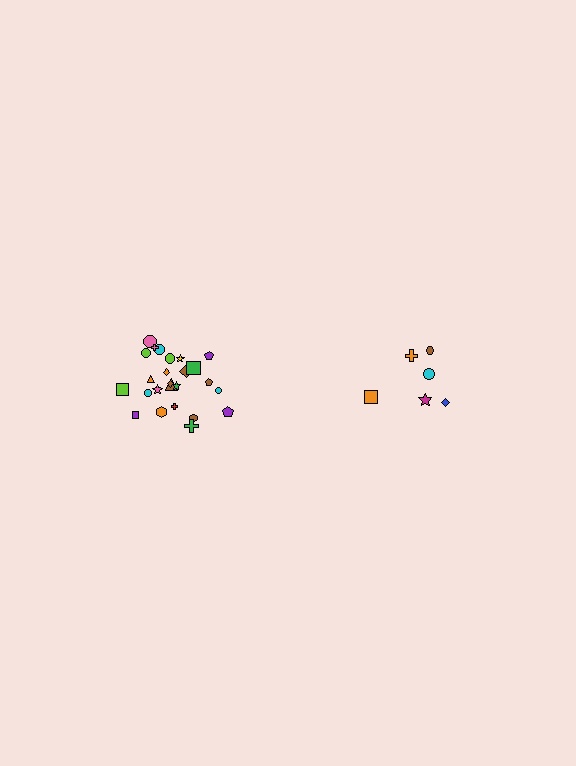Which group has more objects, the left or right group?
The left group.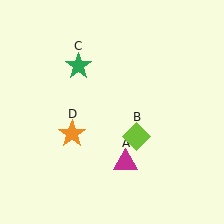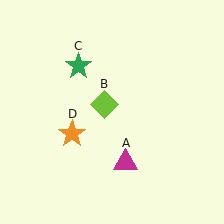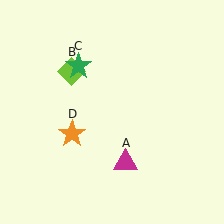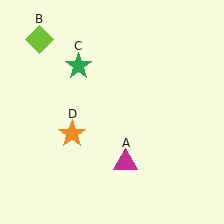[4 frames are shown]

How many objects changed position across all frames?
1 object changed position: lime diamond (object B).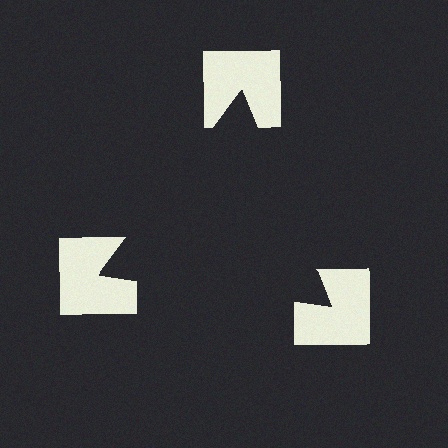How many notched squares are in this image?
There are 3 — one at each vertex of the illusory triangle.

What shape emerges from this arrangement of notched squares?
An illusory triangle — its edges are inferred from the aligned wedge cuts in the notched squares, not physically drawn.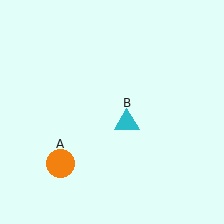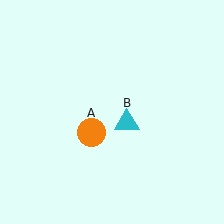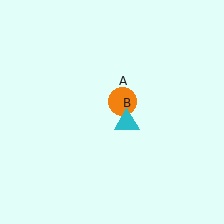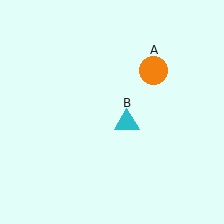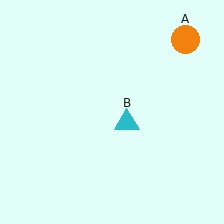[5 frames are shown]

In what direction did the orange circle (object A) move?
The orange circle (object A) moved up and to the right.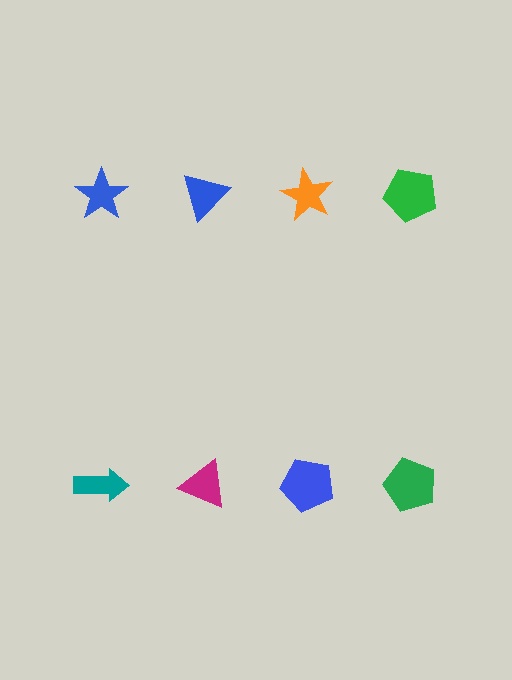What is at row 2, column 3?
A blue pentagon.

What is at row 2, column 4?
A green pentagon.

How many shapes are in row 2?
4 shapes.